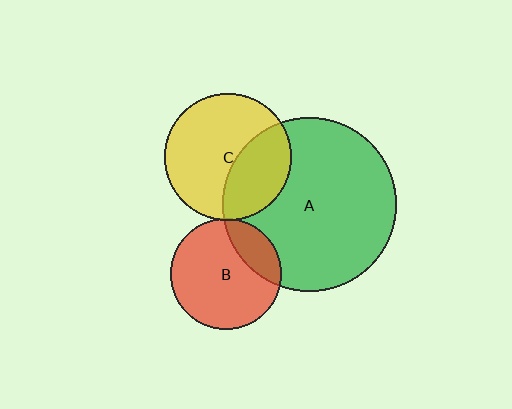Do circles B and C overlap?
Yes.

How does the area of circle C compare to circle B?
Approximately 1.3 times.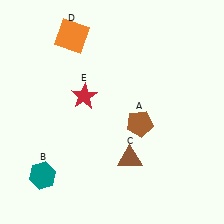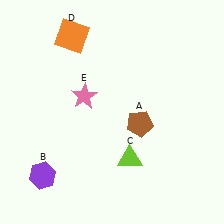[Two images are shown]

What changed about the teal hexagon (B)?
In Image 1, B is teal. In Image 2, it changed to purple.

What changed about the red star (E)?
In Image 1, E is red. In Image 2, it changed to pink.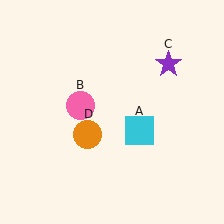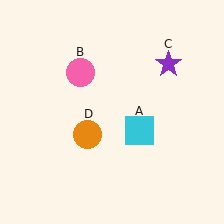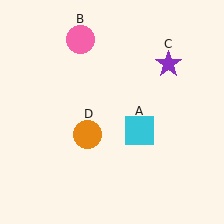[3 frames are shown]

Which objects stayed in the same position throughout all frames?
Cyan square (object A) and purple star (object C) and orange circle (object D) remained stationary.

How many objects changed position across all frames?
1 object changed position: pink circle (object B).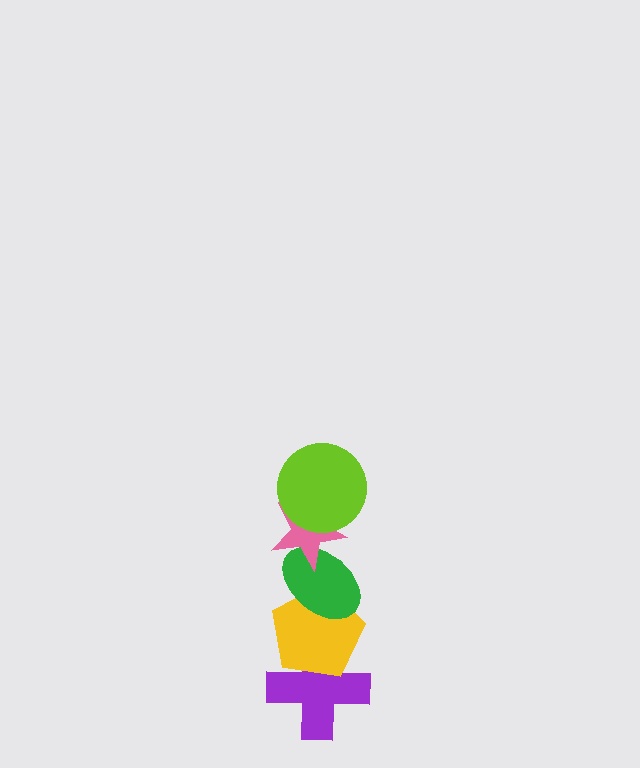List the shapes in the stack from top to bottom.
From top to bottom: the lime circle, the pink star, the green ellipse, the yellow pentagon, the purple cross.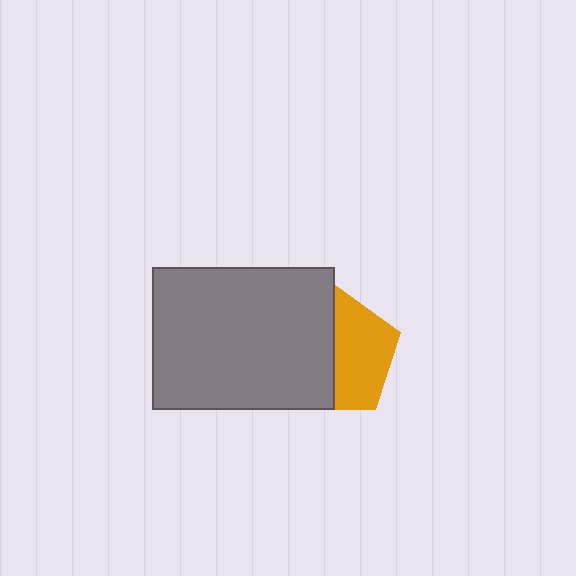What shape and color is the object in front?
The object in front is a gray rectangle.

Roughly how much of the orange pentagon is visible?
About half of it is visible (roughly 50%).